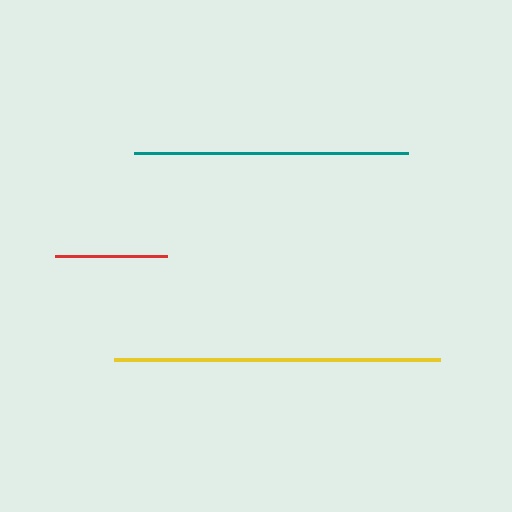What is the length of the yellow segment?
The yellow segment is approximately 326 pixels long.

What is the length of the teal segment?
The teal segment is approximately 275 pixels long.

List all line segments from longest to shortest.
From longest to shortest: yellow, teal, red.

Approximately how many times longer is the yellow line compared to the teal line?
The yellow line is approximately 1.2 times the length of the teal line.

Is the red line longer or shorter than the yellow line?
The yellow line is longer than the red line.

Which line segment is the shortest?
The red line is the shortest at approximately 112 pixels.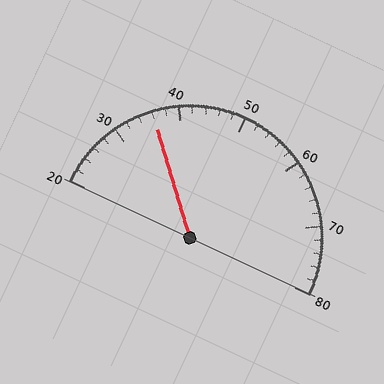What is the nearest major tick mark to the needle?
The nearest major tick mark is 40.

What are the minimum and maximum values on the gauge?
The gauge ranges from 20 to 80.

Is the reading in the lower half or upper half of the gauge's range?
The reading is in the lower half of the range (20 to 80).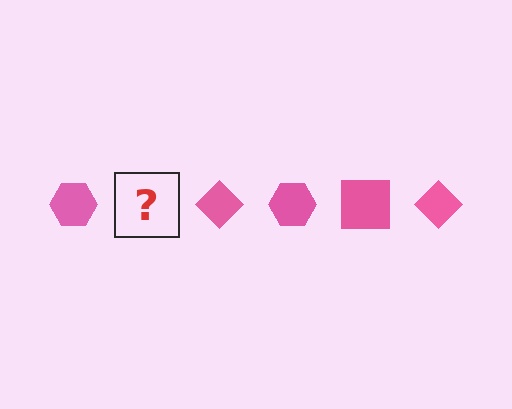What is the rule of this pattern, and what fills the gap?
The rule is that the pattern cycles through hexagon, square, diamond shapes in pink. The gap should be filled with a pink square.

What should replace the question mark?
The question mark should be replaced with a pink square.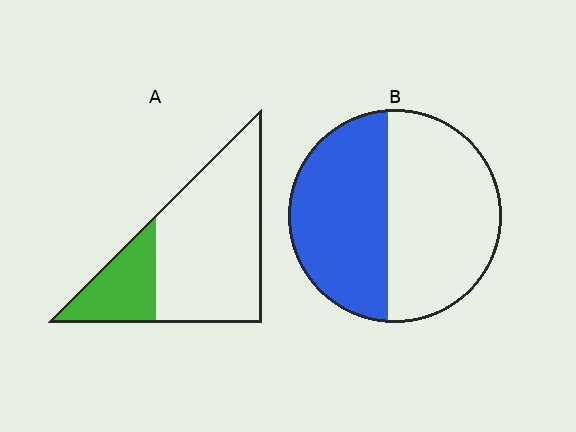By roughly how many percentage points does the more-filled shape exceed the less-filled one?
By roughly 20 percentage points (B over A).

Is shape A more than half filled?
No.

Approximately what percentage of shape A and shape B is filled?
A is approximately 25% and B is approximately 45%.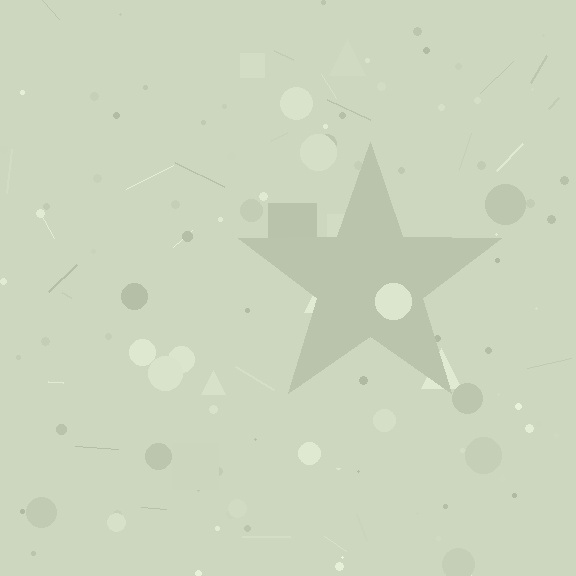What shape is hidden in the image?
A star is hidden in the image.